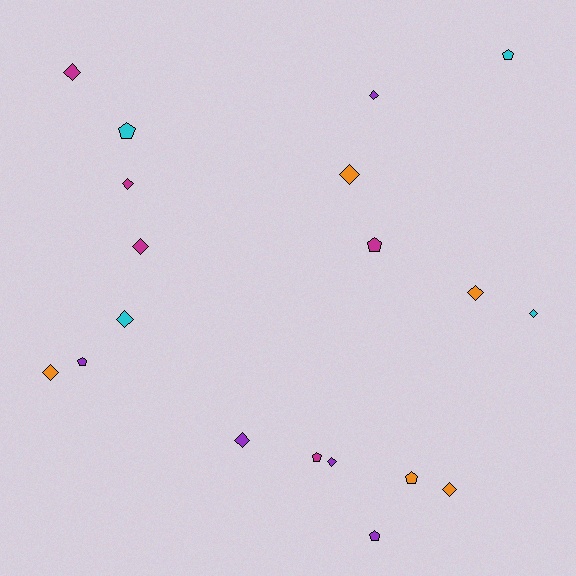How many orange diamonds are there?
There are 4 orange diamonds.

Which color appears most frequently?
Magenta, with 5 objects.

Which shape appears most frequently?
Diamond, with 12 objects.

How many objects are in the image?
There are 19 objects.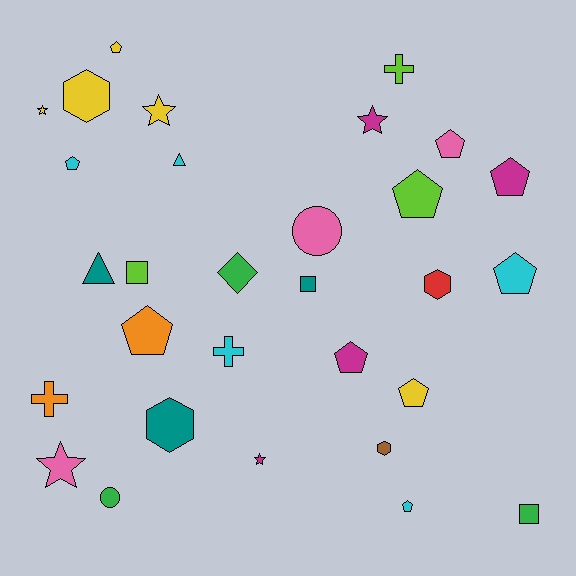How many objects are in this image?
There are 30 objects.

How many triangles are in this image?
There are 2 triangles.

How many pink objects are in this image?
There are 3 pink objects.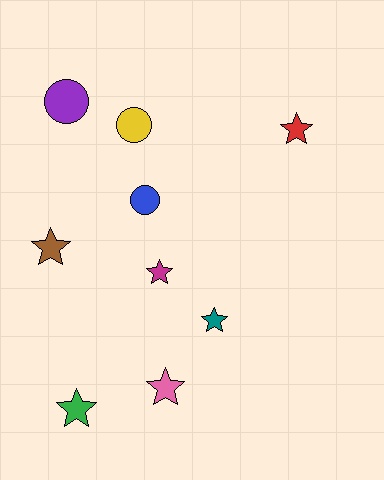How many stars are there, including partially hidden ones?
There are 6 stars.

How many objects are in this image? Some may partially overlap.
There are 9 objects.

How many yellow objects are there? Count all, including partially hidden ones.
There is 1 yellow object.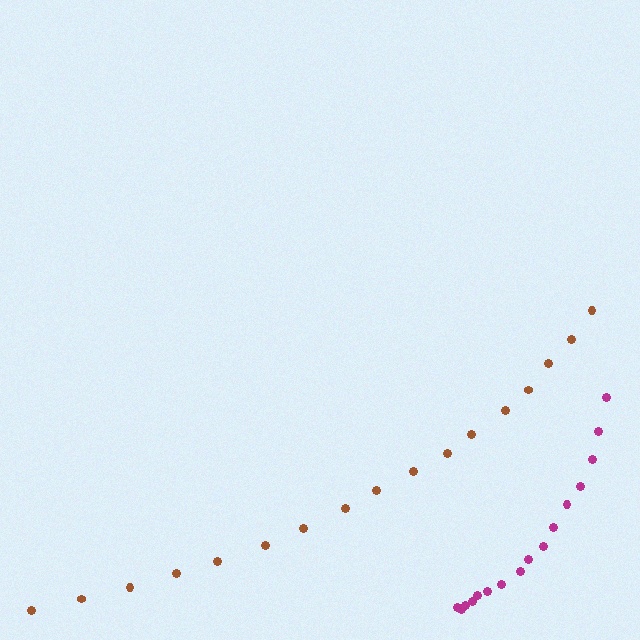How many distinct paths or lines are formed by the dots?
There are 2 distinct paths.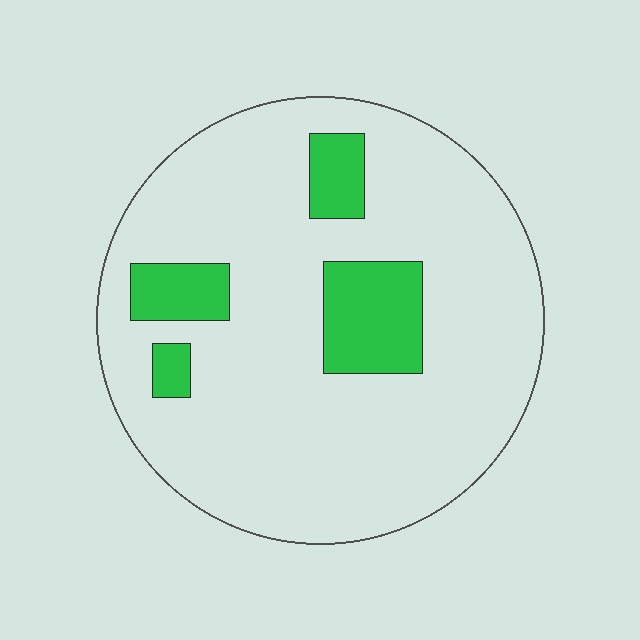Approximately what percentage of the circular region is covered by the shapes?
Approximately 15%.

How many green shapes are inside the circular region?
4.